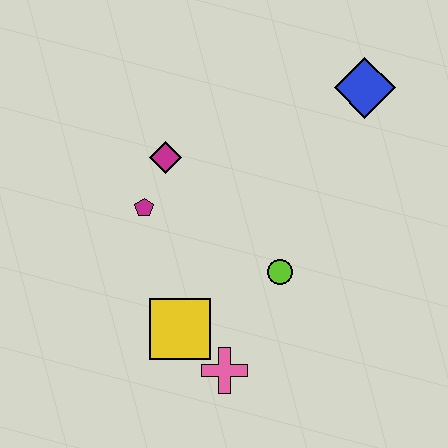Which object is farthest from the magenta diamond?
The pink cross is farthest from the magenta diamond.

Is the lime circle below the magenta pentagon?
Yes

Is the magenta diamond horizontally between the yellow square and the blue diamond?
No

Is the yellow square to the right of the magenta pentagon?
Yes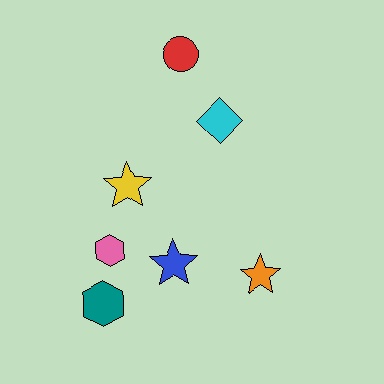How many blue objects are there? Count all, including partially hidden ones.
There is 1 blue object.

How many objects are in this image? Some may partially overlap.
There are 7 objects.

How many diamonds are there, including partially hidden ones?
There is 1 diamond.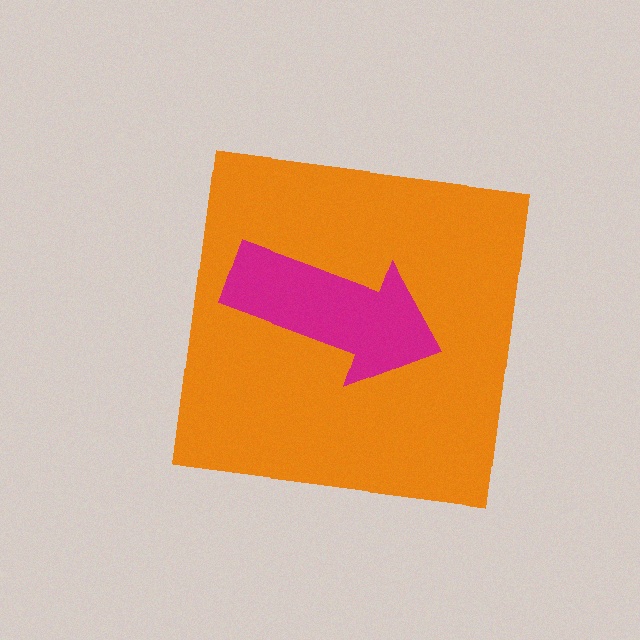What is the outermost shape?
The orange square.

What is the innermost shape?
The magenta arrow.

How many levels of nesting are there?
2.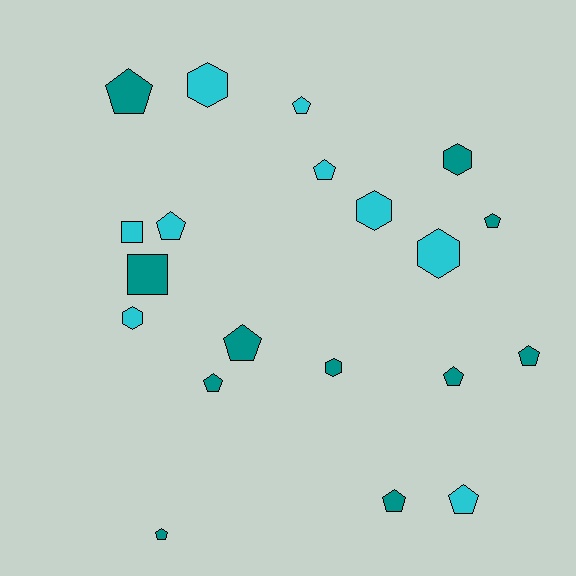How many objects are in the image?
There are 20 objects.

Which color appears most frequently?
Teal, with 11 objects.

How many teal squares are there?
There is 1 teal square.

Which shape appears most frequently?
Pentagon, with 12 objects.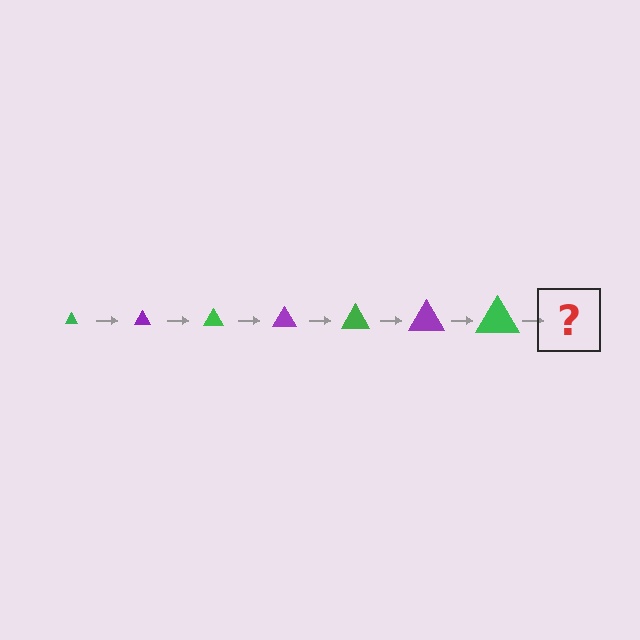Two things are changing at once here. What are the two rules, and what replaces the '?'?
The two rules are that the triangle grows larger each step and the color cycles through green and purple. The '?' should be a purple triangle, larger than the previous one.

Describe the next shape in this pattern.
It should be a purple triangle, larger than the previous one.